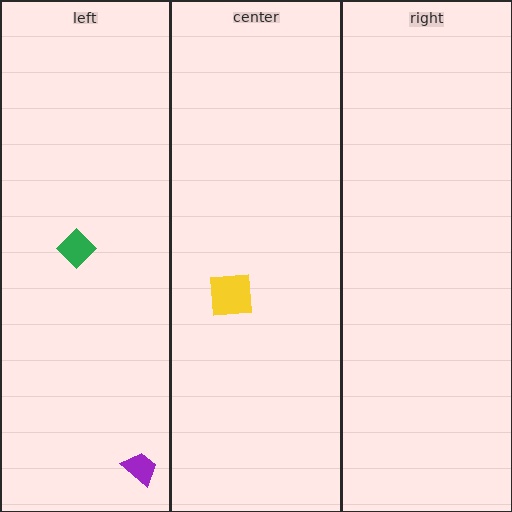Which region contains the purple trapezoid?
The left region.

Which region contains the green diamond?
The left region.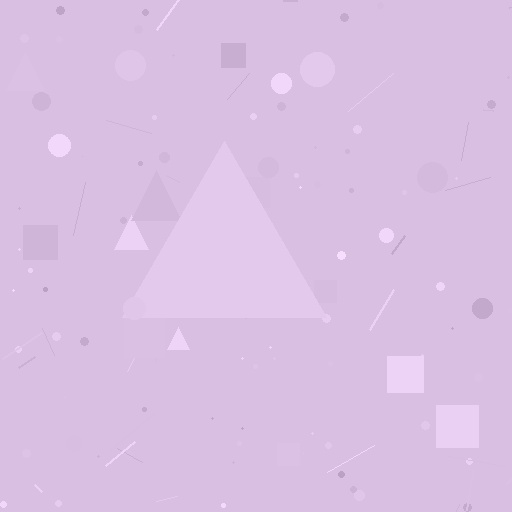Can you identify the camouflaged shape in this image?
The camouflaged shape is a triangle.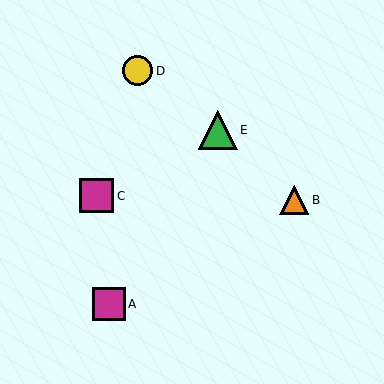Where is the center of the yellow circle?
The center of the yellow circle is at (138, 71).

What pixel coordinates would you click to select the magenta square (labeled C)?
Click at (97, 196) to select the magenta square C.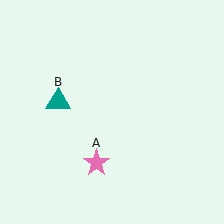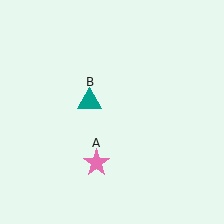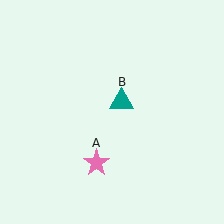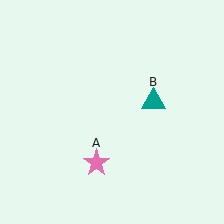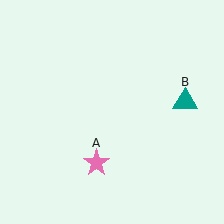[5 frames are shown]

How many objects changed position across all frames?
1 object changed position: teal triangle (object B).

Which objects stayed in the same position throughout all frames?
Pink star (object A) remained stationary.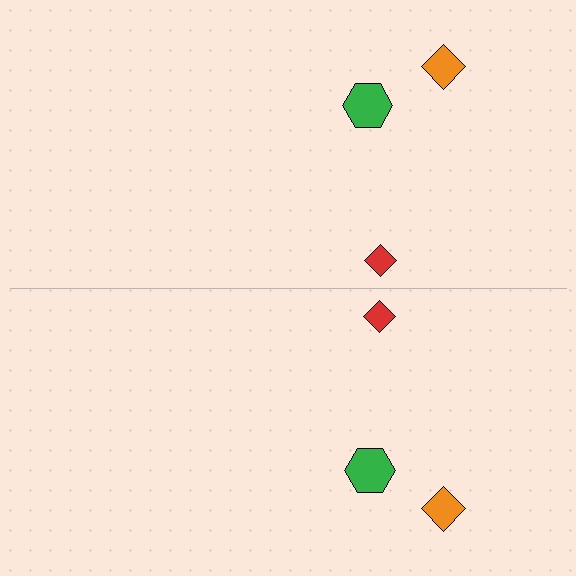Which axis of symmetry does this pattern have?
The pattern has a horizontal axis of symmetry running through the center of the image.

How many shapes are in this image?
There are 6 shapes in this image.